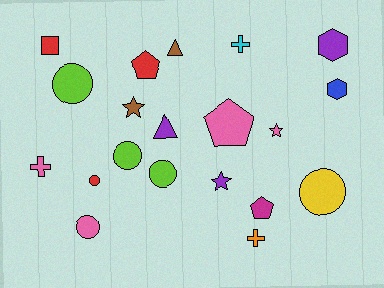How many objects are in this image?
There are 20 objects.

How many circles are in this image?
There are 6 circles.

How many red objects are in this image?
There are 3 red objects.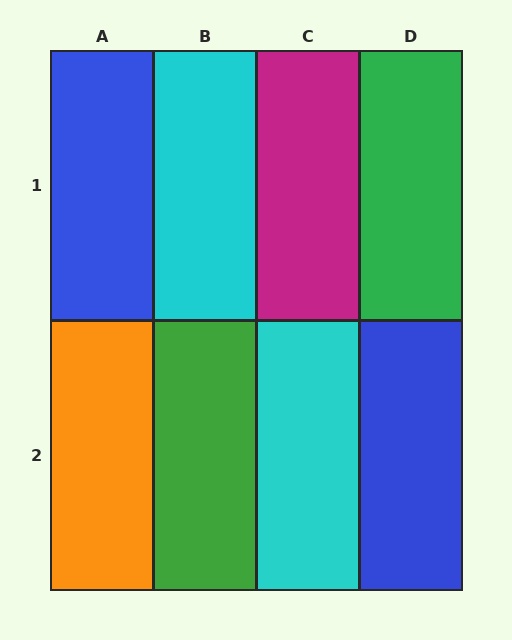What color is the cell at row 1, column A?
Blue.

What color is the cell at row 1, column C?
Magenta.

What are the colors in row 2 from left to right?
Orange, green, cyan, blue.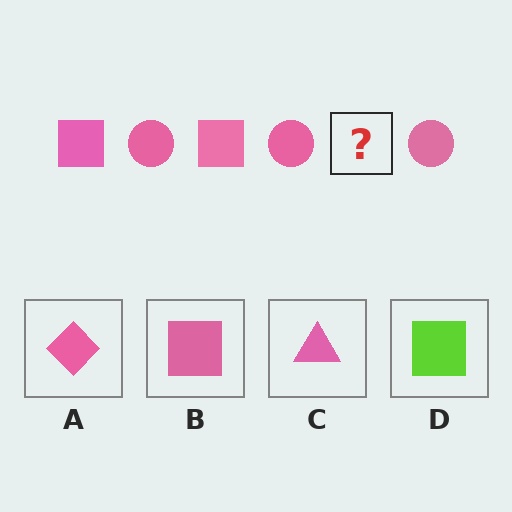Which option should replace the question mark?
Option B.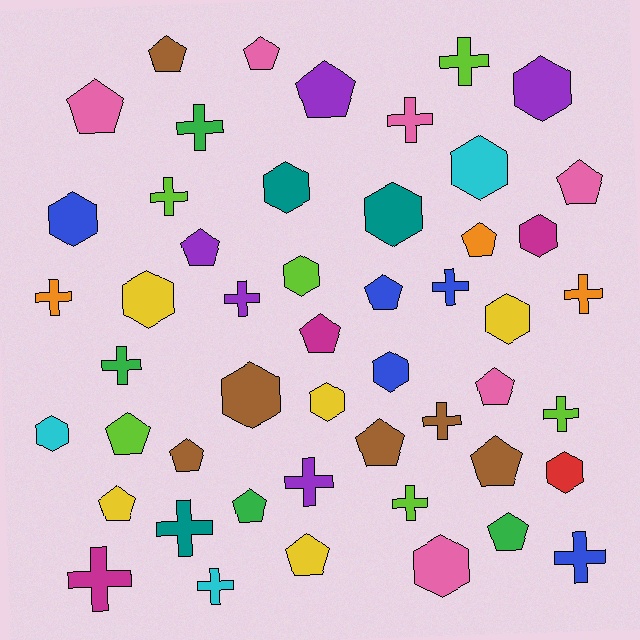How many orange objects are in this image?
There are 3 orange objects.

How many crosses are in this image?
There are 17 crosses.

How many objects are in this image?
There are 50 objects.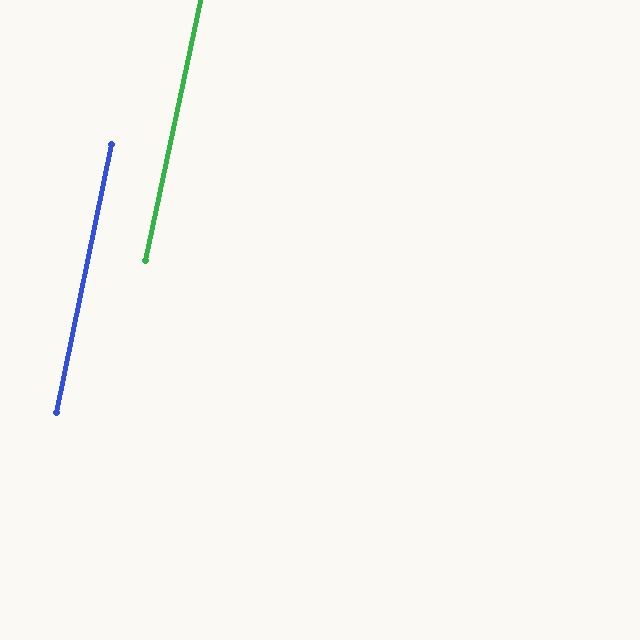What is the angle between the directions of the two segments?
Approximately 0 degrees.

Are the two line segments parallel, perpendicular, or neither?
Parallel — their directions differ by only 0.5°.